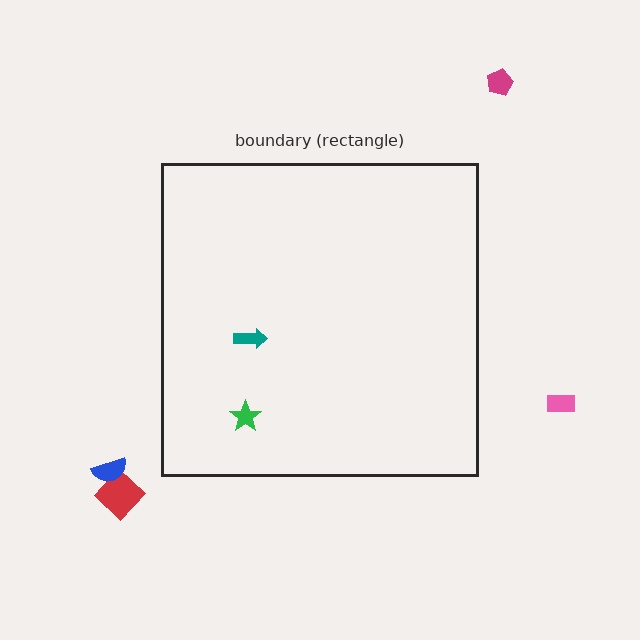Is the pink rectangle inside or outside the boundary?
Outside.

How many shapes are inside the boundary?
2 inside, 4 outside.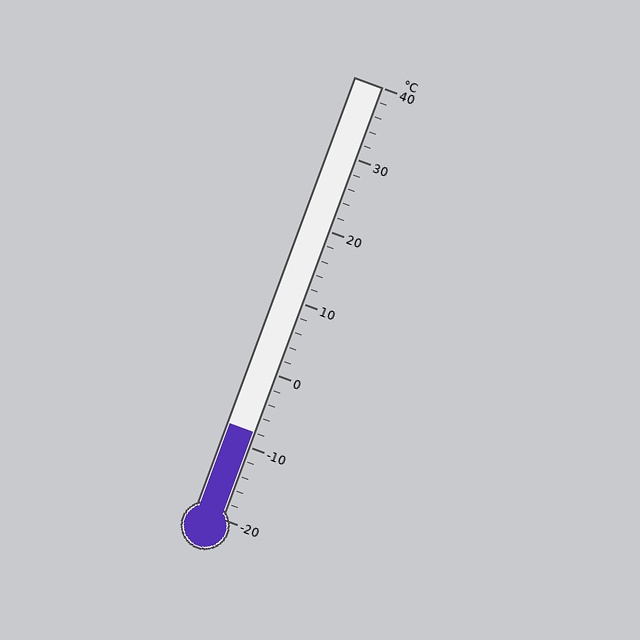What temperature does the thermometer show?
The thermometer shows approximately -8°C.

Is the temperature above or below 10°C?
The temperature is below 10°C.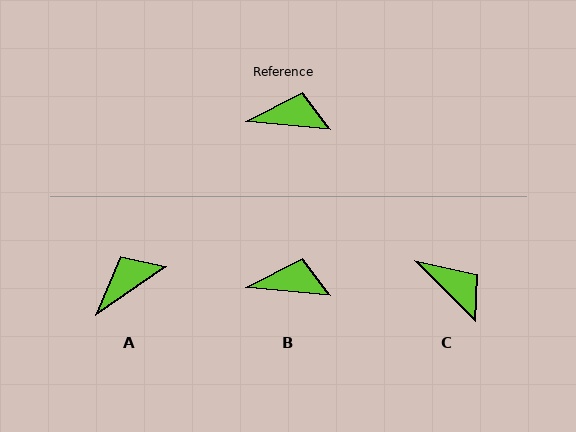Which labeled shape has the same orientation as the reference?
B.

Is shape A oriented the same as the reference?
No, it is off by about 40 degrees.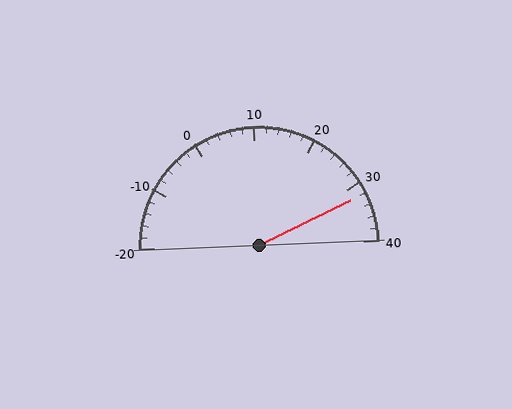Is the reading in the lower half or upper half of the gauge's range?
The reading is in the upper half of the range (-20 to 40).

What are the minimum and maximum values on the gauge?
The gauge ranges from -20 to 40.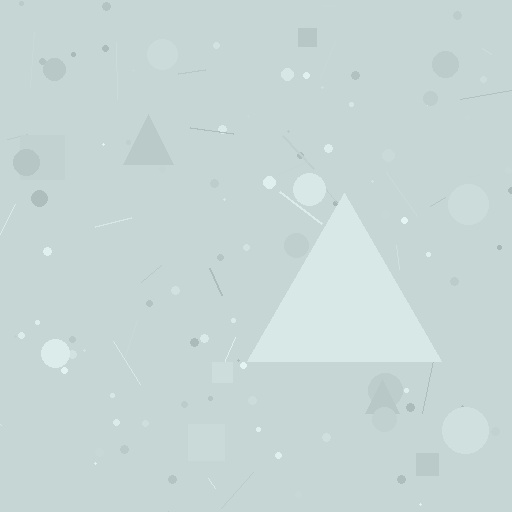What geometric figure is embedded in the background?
A triangle is embedded in the background.